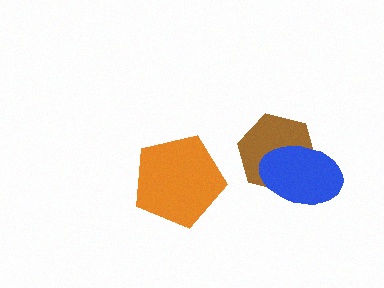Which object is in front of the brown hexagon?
The blue ellipse is in front of the brown hexagon.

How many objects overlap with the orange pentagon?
0 objects overlap with the orange pentagon.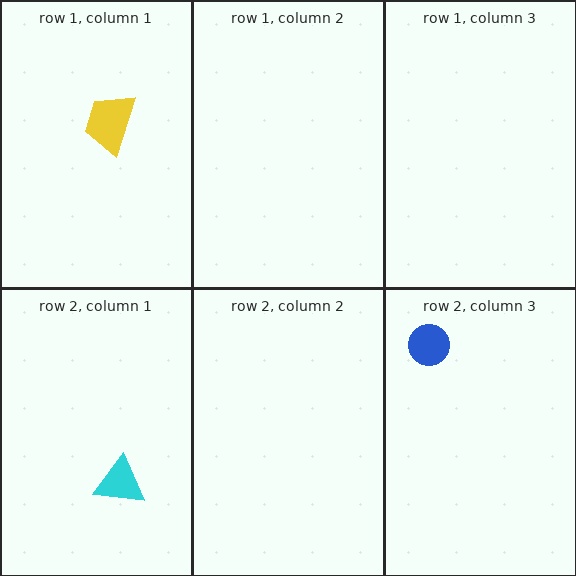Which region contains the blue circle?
The row 2, column 3 region.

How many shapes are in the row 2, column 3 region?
1.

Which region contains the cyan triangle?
The row 2, column 1 region.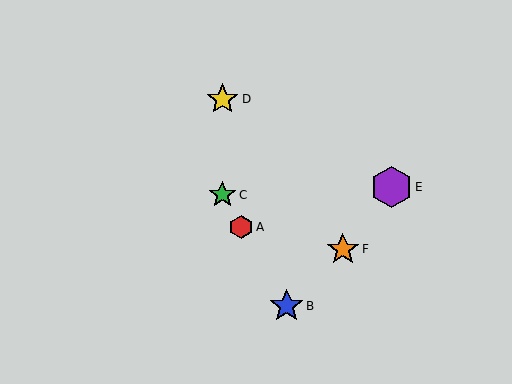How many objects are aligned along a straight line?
3 objects (A, B, C) are aligned along a straight line.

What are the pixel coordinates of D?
Object D is at (223, 99).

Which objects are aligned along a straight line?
Objects A, B, C are aligned along a straight line.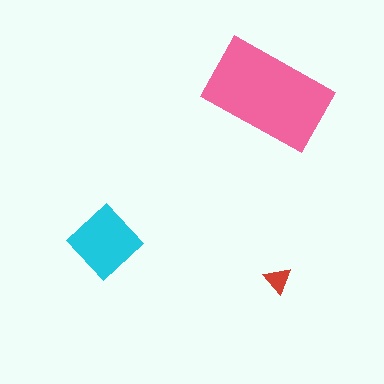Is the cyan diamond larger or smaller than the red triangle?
Larger.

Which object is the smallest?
The red triangle.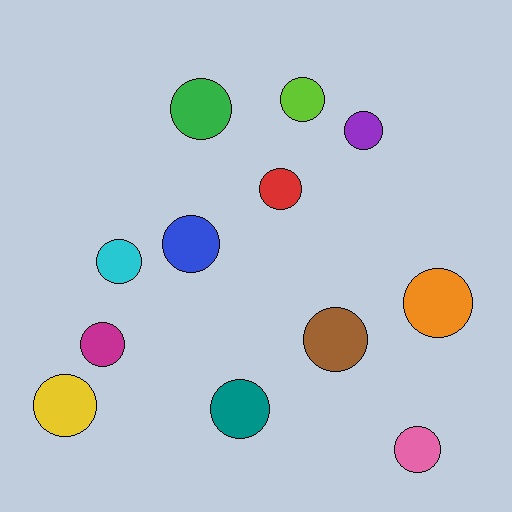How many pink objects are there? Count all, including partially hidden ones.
There is 1 pink object.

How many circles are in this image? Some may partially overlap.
There are 12 circles.